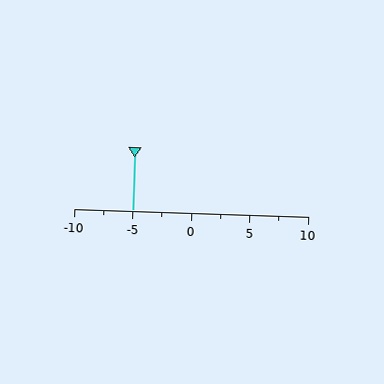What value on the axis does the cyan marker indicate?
The marker indicates approximately -5.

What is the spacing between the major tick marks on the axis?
The major ticks are spaced 5 apart.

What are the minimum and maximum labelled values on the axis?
The axis runs from -10 to 10.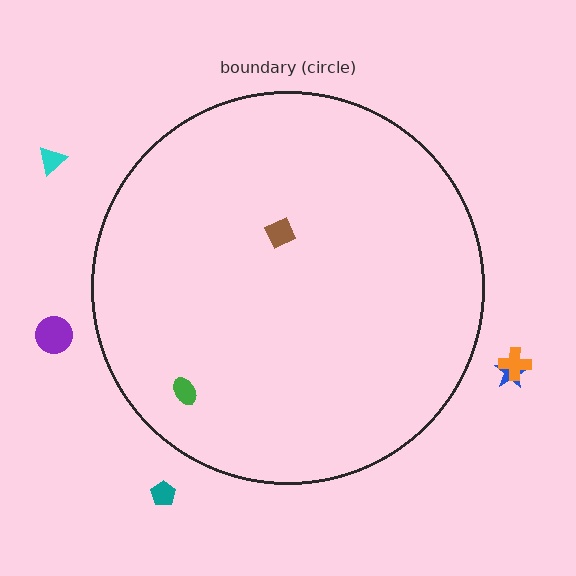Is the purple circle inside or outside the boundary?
Outside.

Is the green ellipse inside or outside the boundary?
Inside.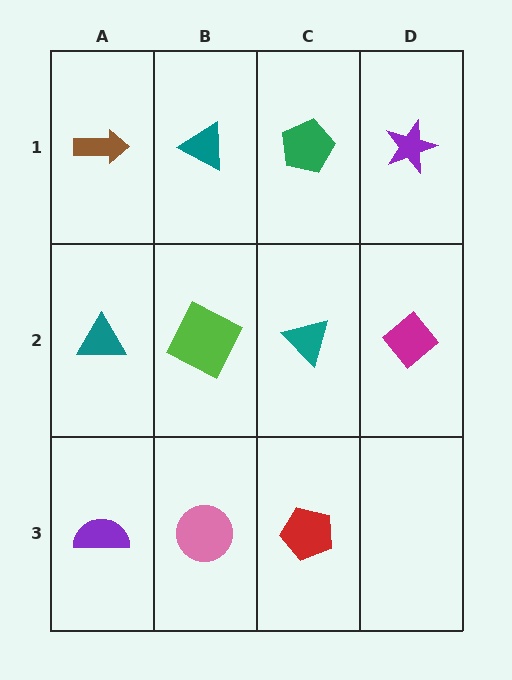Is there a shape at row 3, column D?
No, that cell is empty.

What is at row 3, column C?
A red pentagon.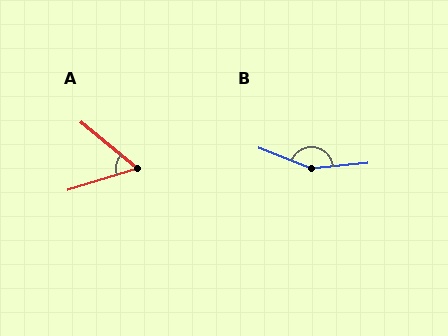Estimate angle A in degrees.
Approximately 57 degrees.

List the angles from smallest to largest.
A (57°), B (154°).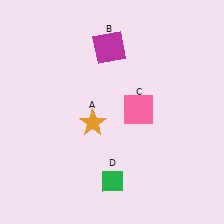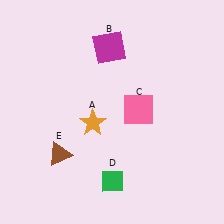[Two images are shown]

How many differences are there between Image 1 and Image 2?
There is 1 difference between the two images.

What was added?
A brown triangle (E) was added in Image 2.